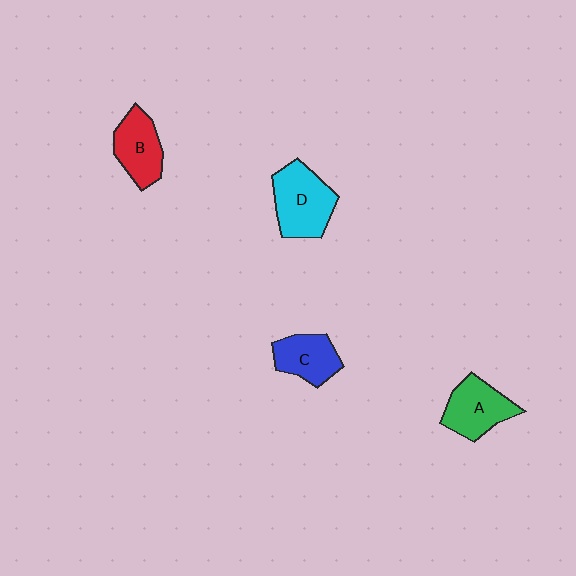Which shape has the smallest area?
Shape C (blue).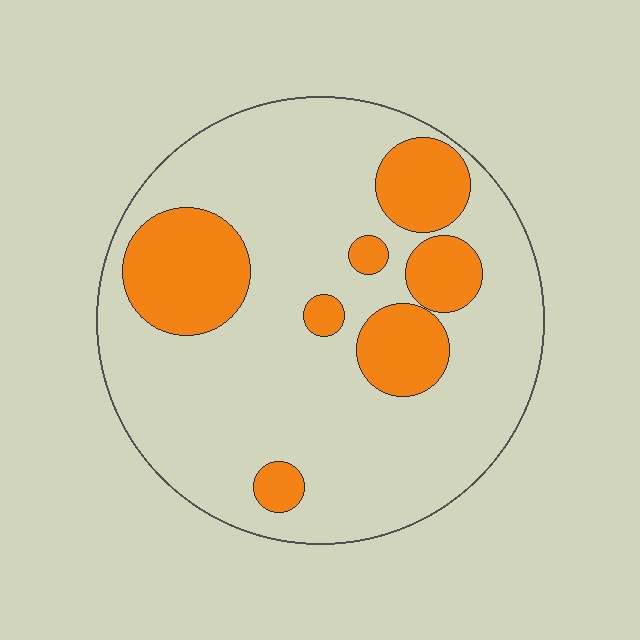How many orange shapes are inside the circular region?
7.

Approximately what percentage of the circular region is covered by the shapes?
Approximately 25%.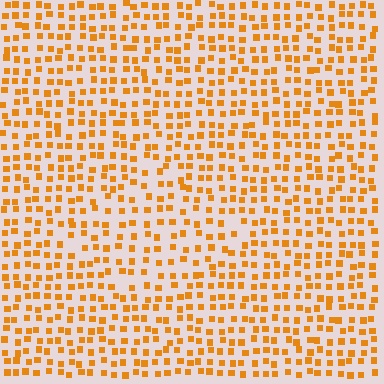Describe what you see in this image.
The image contains small orange elements arranged at two different densities. A diamond-shaped region is visible where the elements are less densely packed than the surrounding area.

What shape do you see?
I see a diamond.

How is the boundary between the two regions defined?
The boundary is defined by a change in element density (approximately 1.4x ratio). All elements are the same color, size, and shape.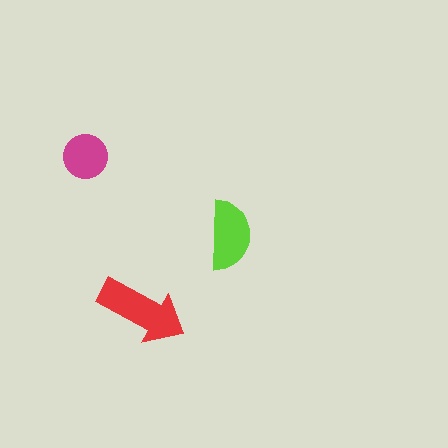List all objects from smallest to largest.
The magenta circle, the lime semicircle, the red arrow.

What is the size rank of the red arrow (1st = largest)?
1st.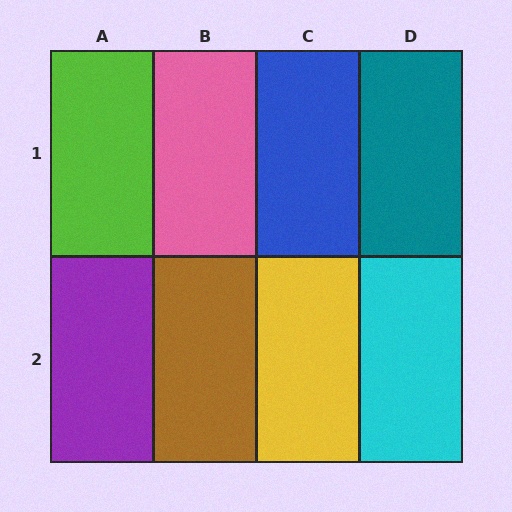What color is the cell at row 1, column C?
Blue.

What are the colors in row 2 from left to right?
Purple, brown, yellow, cyan.